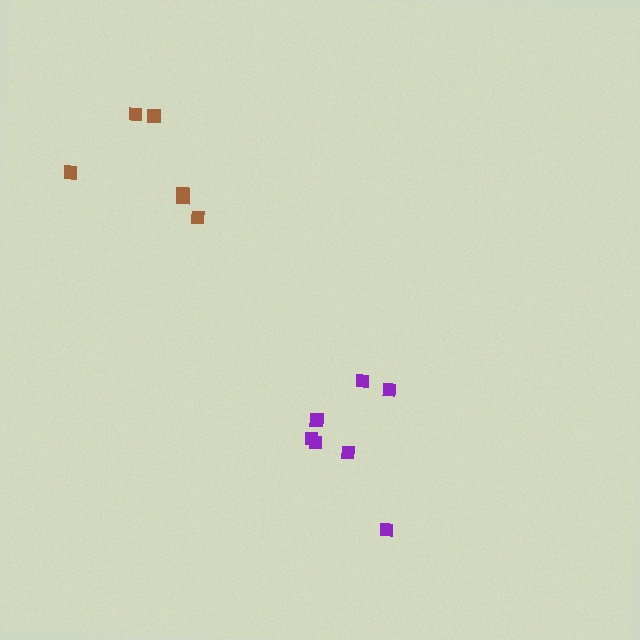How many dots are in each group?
Group 1: 6 dots, Group 2: 7 dots (13 total).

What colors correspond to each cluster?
The clusters are colored: brown, purple.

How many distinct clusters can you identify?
There are 2 distinct clusters.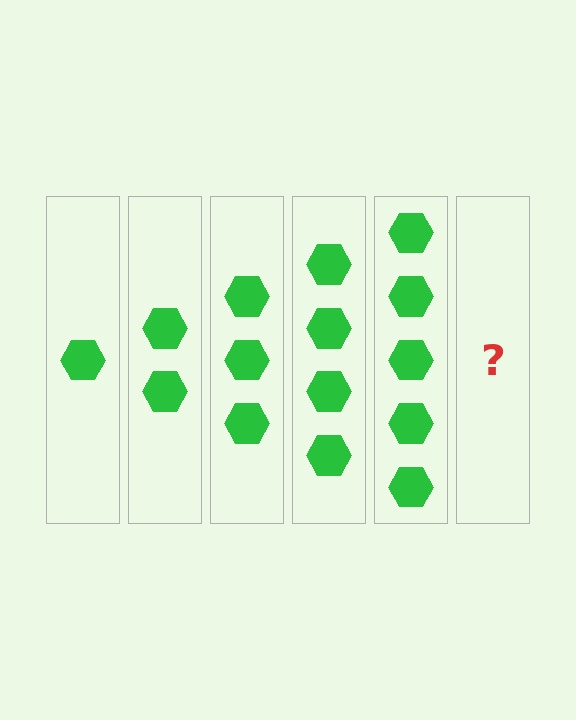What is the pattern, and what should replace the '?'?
The pattern is that each step adds one more hexagon. The '?' should be 6 hexagons.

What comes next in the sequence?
The next element should be 6 hexagons.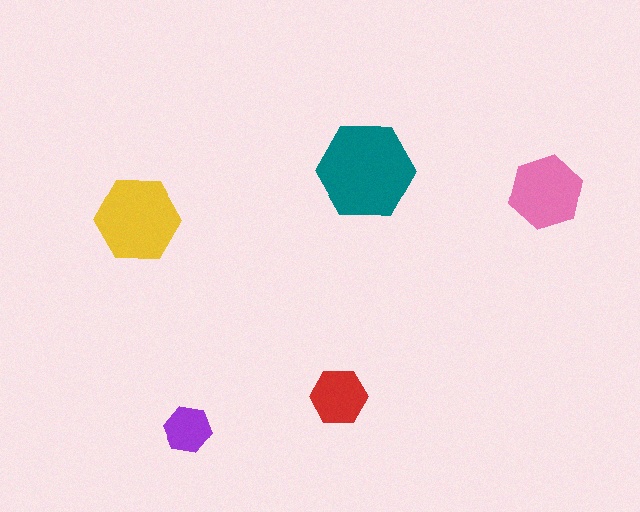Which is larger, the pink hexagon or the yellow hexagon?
The yellow one.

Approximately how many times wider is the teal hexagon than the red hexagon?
About 1.5 times wider.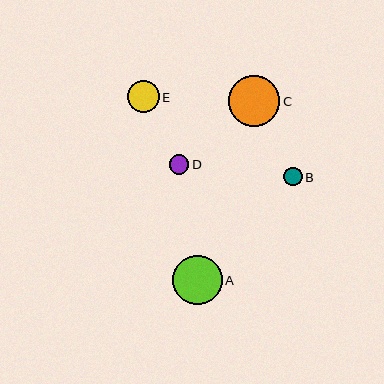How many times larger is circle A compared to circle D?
Circle A is approximately 2.5 times the size of circle D.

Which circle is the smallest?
Circle B is the smallest with a size of approximately 18 pixels.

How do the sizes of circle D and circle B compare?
Circle D and circle B are approximately the same size.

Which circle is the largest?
Circle C is the largest with a size of approximately 51 pixels.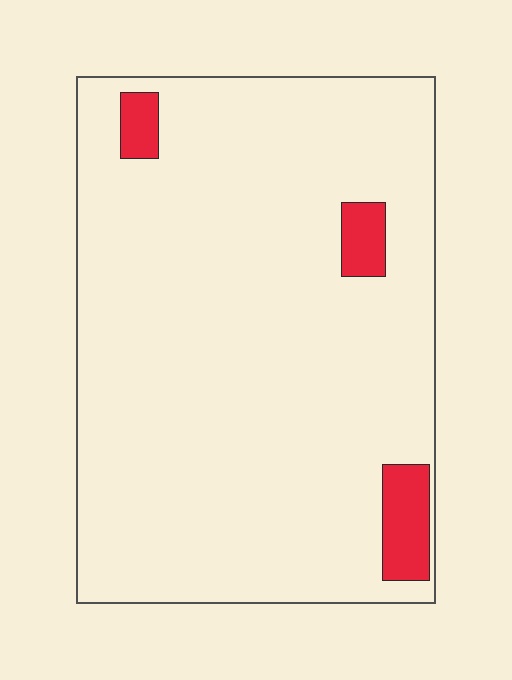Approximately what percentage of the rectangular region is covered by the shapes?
Approximately 5%.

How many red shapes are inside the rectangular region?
3.